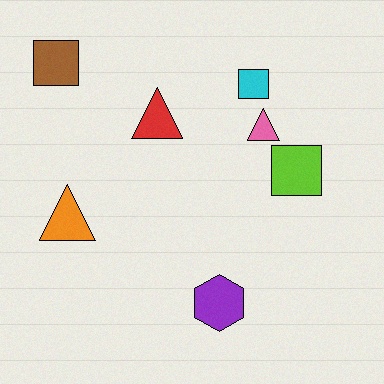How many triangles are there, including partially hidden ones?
There are 3 triangles.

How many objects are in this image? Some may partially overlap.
There are 7 objects.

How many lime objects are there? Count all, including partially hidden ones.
There is 1 lime object.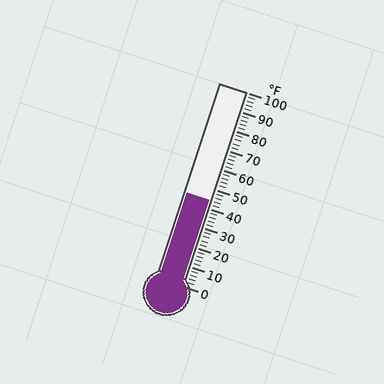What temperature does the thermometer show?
The thermometer shows approximately 44°F.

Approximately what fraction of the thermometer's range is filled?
The thermometer is filled to approximately 45% of its range.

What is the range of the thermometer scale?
The thermometer scale ranges from 0°F to 100°F.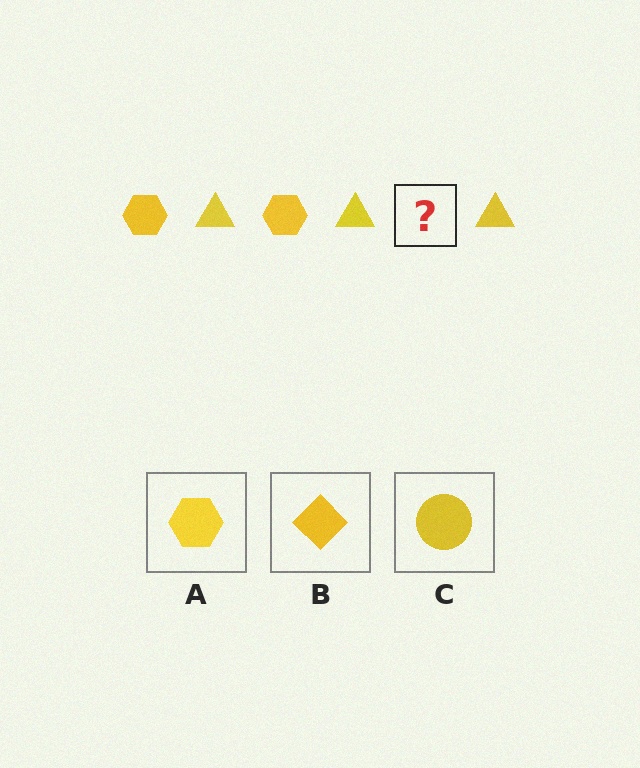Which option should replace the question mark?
Option A.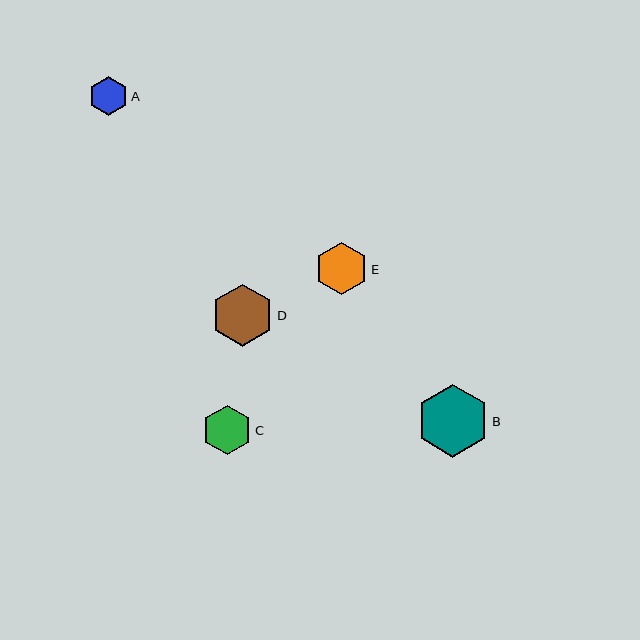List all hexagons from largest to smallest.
From largest to smallest: B, D, E, C, A.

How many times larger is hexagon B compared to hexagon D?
Hexagon B is approximately 1.2 times the size of hexagon D.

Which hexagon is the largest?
Hexagon B is the largest with a size of approximately 73 pixels.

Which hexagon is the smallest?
Hexagon A is the smallest with a size of approximately 39 pixels.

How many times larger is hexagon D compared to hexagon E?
Hexagon D is approximately 1.2 times the size of hexagon E.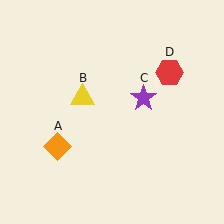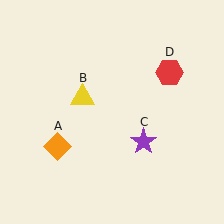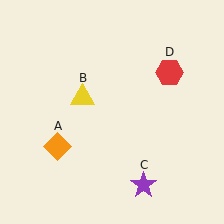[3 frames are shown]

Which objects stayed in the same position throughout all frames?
Orange diamond (object A) and yellow triangle (object B) and red hexagon (object D) remained stationary.